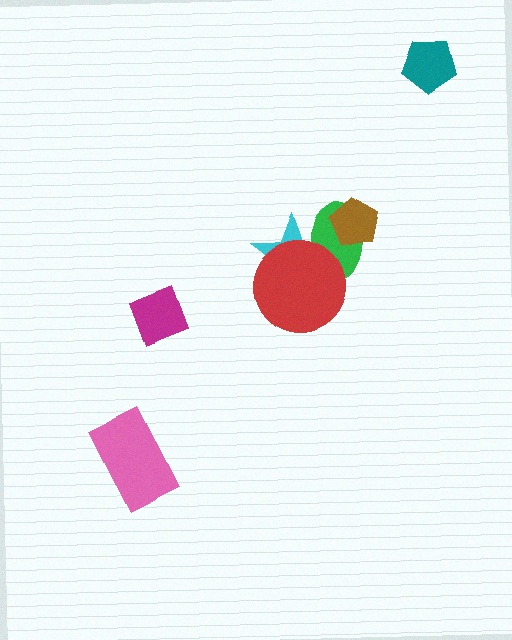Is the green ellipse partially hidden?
Yes, it is partially covered by another shape.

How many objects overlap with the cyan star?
2 objects overlap with the cyan star.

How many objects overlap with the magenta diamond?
0 objects overlap with the magenta diamond.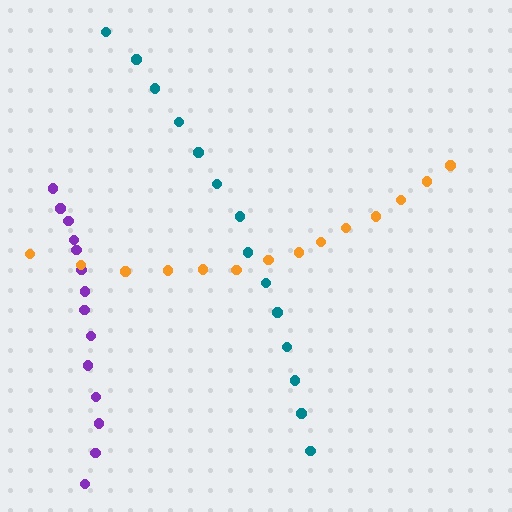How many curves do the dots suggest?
There are 3 distinct paths.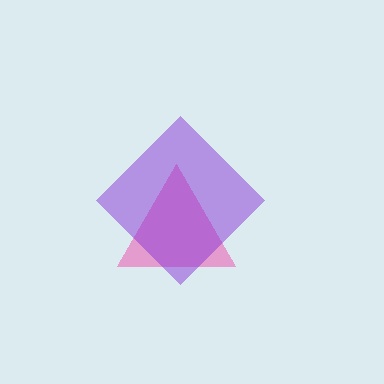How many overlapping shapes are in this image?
There are 2 overlapping shapes in the image.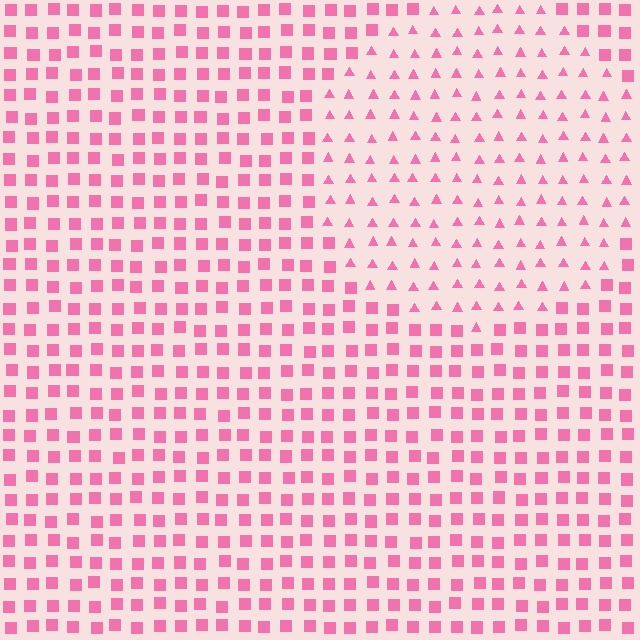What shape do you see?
I see a circle.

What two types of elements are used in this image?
The image uses triangles inside the circle region and squares outside it.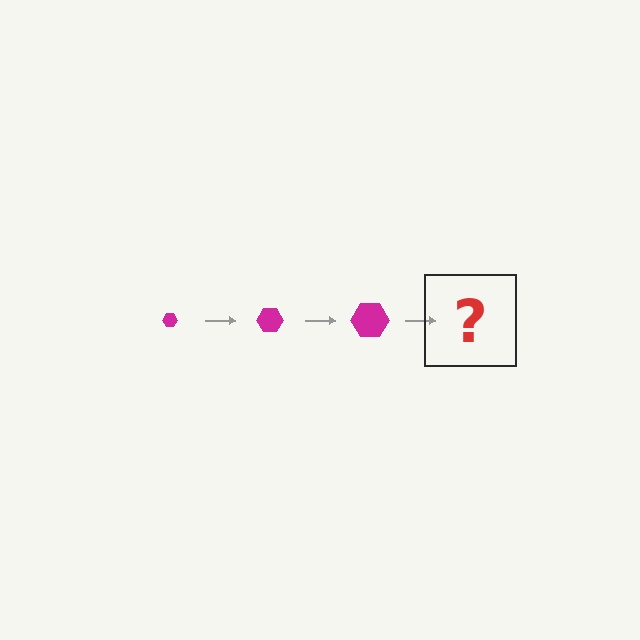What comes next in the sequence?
The next element should be a magenta hexagon, larger than the previous one.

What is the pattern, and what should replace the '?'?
The pattern is that the hexagon gets progressively larger each step. The '?' should be a magenta hexagon, larger than the previous one.